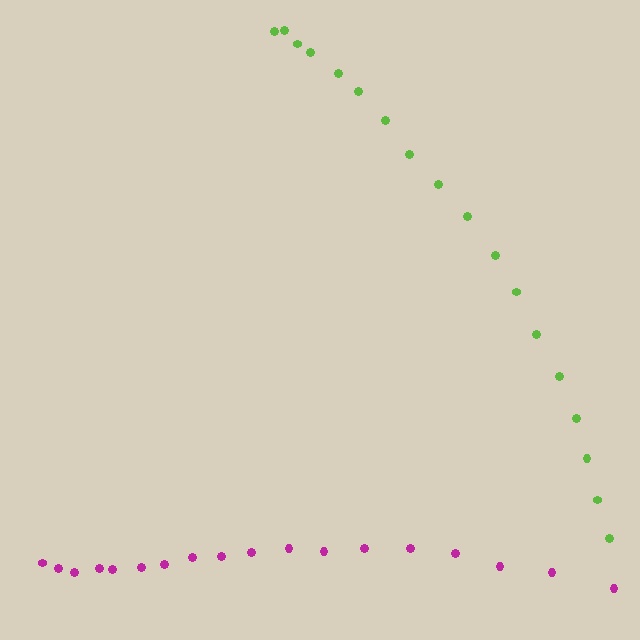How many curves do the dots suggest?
There are 2 distinct paths.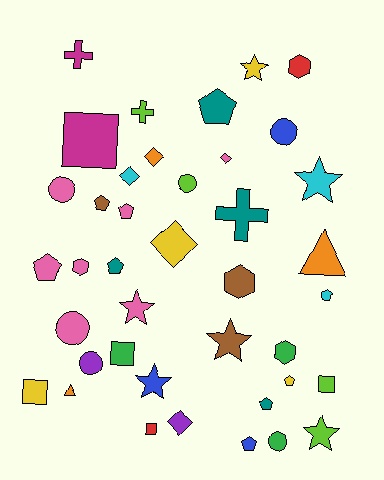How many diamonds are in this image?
There are 5 diamonds.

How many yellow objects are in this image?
There are 4 yellow objects.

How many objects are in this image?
There are 40 objects.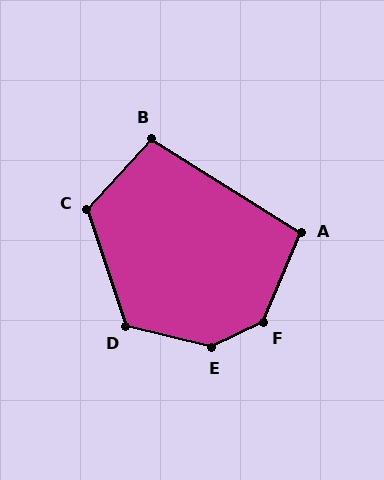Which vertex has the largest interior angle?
E, at approximately 141 degrees.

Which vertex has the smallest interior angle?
A, at approximately 100 degrees.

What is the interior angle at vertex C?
Approximately 120 degrees (obtuse).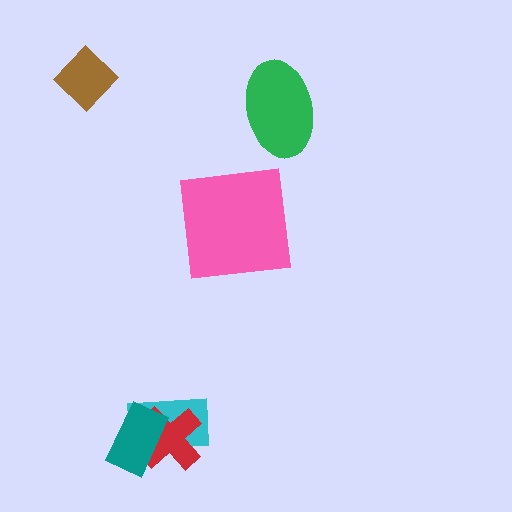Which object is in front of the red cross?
The teal rectangle is in front of the red cross.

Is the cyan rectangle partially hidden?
Yes, it is partially covered by another shape.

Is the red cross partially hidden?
Yes, it is partially covered by another shape.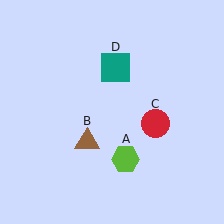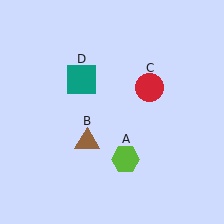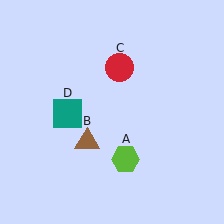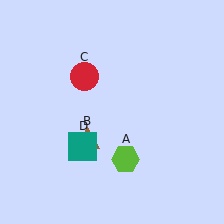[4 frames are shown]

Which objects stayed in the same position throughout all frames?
Lime hexagon (object A) and brown triangle (object B) remained stationary.